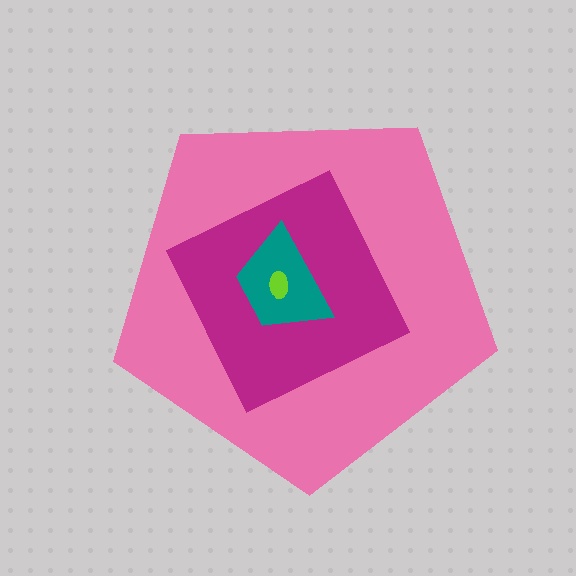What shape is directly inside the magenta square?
The teal trapezoid.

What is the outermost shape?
The pink pentagon.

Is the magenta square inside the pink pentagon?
Yes.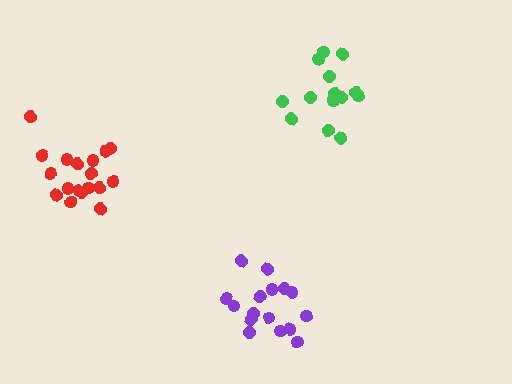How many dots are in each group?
Group 1: 18 dots, Group 2: 15 dots, Group 3: 16 dots (49 total).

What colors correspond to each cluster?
The clusters are colored: red, green, purple.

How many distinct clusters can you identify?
There are 3 distinct clusters.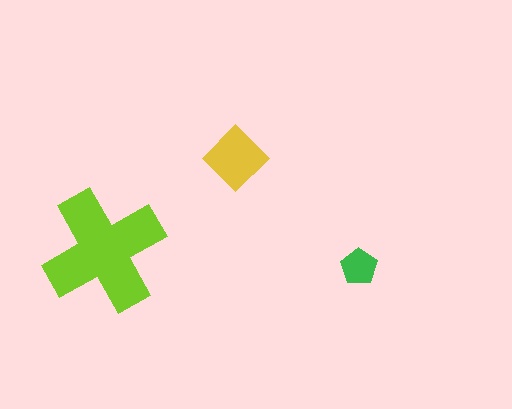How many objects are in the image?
There are 3 objects in the image.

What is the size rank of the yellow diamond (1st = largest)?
2nd.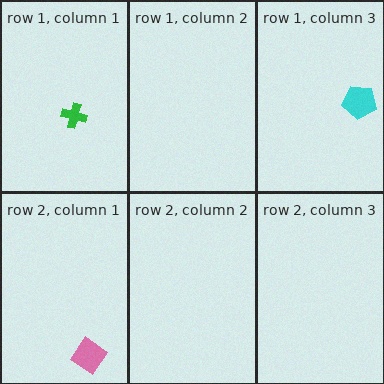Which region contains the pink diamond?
The row 2, column 1 region.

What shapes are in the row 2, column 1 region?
The pink diamond.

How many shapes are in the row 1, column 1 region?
1.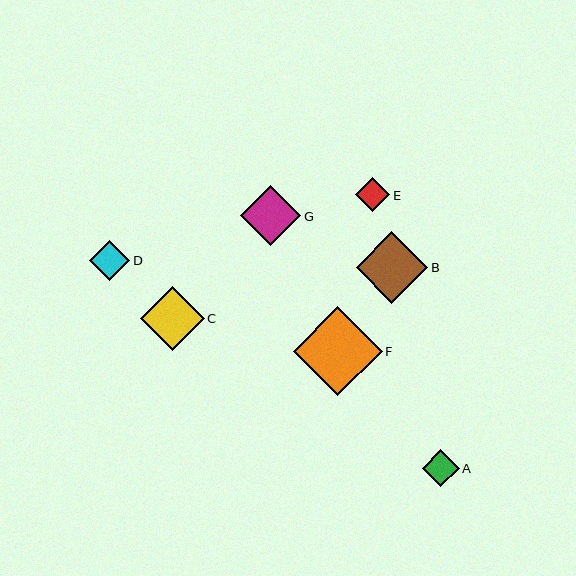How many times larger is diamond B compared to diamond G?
Diamond B is approximately 1.2 times the size of diamond G.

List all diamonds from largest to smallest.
From largest to smallest: F, B, C, G, D, A, E.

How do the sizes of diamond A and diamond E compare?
Diamond A and diamond E are approximately the same size.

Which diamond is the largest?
Diamond F is the largest with a size of approximately 89 pixels.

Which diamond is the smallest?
Diamond E is the smallest with a size of approximately 34 pixels.